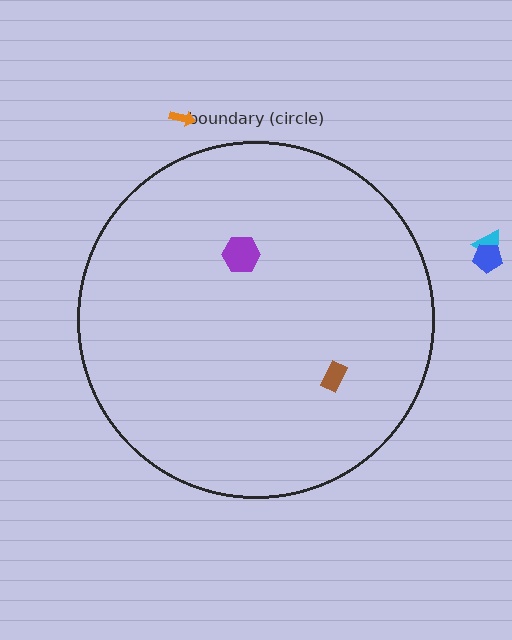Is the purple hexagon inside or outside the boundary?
Inside.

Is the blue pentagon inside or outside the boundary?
Outside.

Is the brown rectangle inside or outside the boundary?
Inside.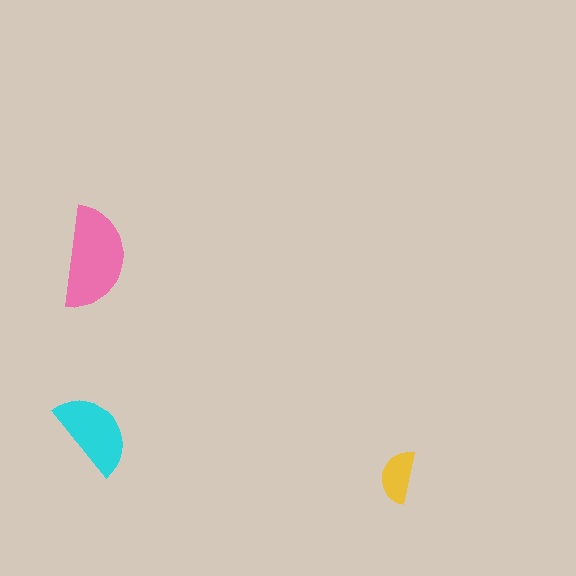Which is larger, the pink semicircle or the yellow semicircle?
The pink one.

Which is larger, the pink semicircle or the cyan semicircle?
The pink one.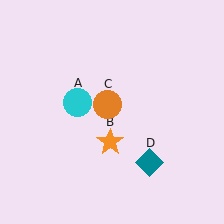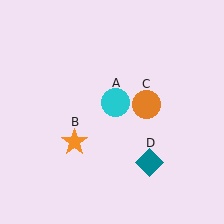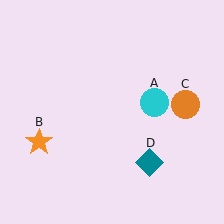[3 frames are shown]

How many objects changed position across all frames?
3 objects changed position: cyan circle (object A), orange star (object B), orange circle (object C).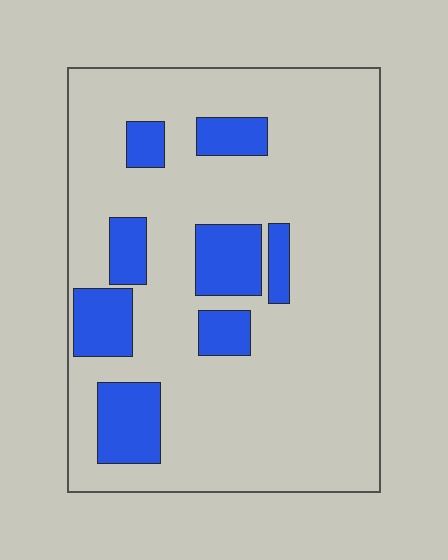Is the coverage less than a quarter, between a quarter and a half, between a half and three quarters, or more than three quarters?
Less than a quarter.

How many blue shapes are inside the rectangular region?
8.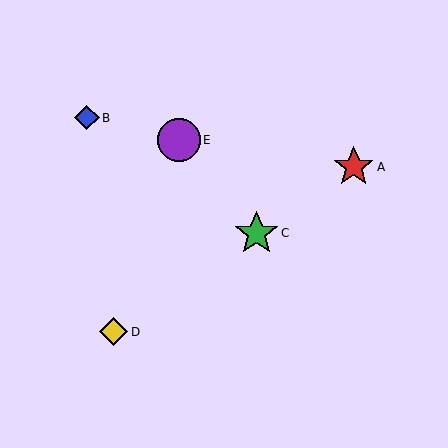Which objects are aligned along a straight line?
Objects A, C, D are aligned along a straight line.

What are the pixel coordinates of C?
Object C is at (256, 233).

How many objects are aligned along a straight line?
3 objects (A, C, D) are aligned along a straight line.